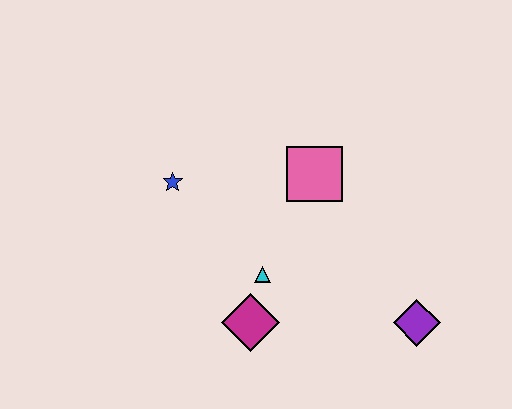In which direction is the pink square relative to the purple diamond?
The pink square is above the purple diamond.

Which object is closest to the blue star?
The cyan triangle is closest to the blue star.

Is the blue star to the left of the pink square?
Yes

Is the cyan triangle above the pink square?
No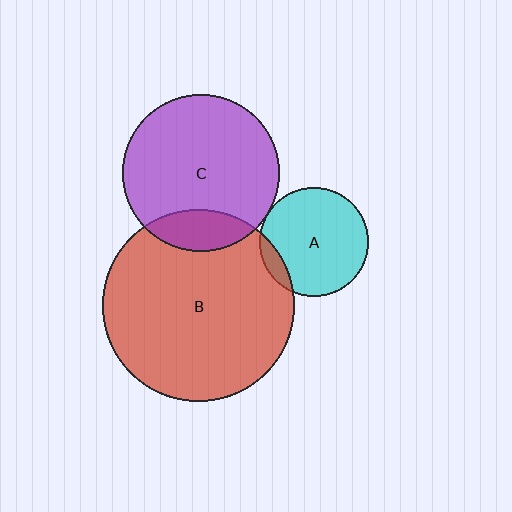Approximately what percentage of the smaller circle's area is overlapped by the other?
Approximately 5%.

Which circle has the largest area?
Circle B (red).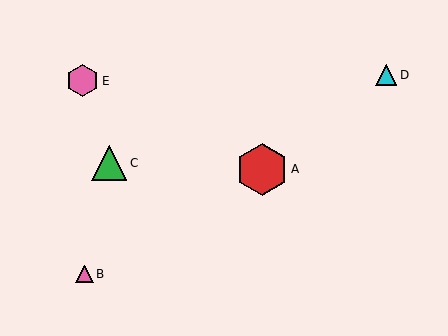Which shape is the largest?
The red hexagon (labeled A) is the largest.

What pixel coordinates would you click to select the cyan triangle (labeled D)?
Click at (386, 75) to select the cyan triangle D.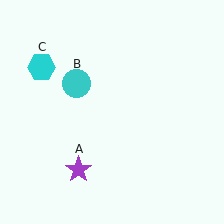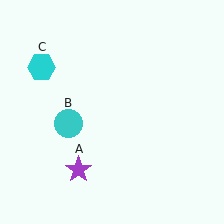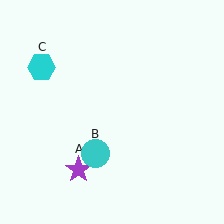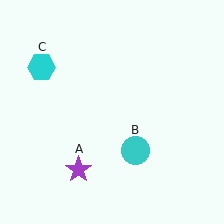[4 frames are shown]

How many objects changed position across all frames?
1 object changed position: cyan circle (object B).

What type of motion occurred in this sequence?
The cyan circle (object B) rotated counterclockwise around the center of the scene.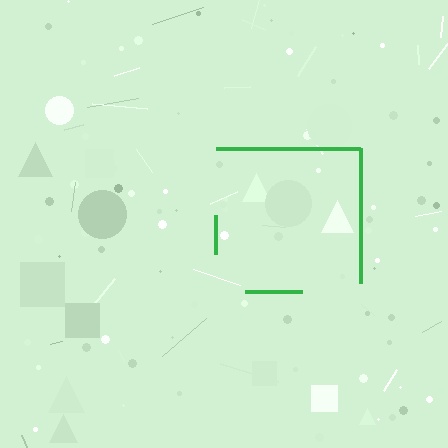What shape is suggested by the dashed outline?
The dashed outline suggests a square.